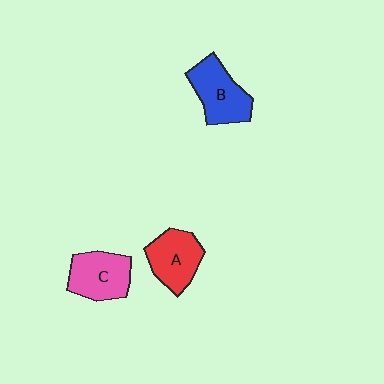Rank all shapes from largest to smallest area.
From largest to smallest: B (blue), C (pink), A (red).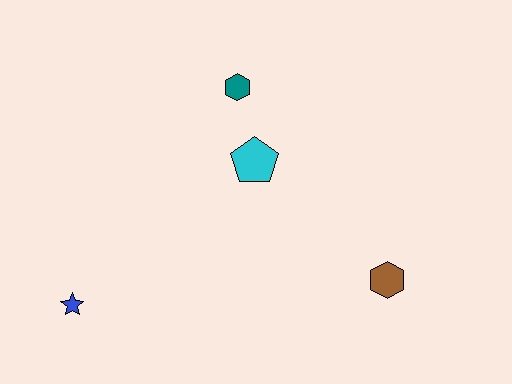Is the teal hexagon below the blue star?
No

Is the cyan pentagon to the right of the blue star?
Yes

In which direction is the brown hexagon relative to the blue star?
The brown hexagon is to the right of the blue star.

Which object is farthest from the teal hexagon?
The blue star is farthest from the teal hexagon.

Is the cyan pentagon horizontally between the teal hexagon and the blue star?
No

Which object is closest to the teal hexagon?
The cyan pentagon is closest to the teal hexagon.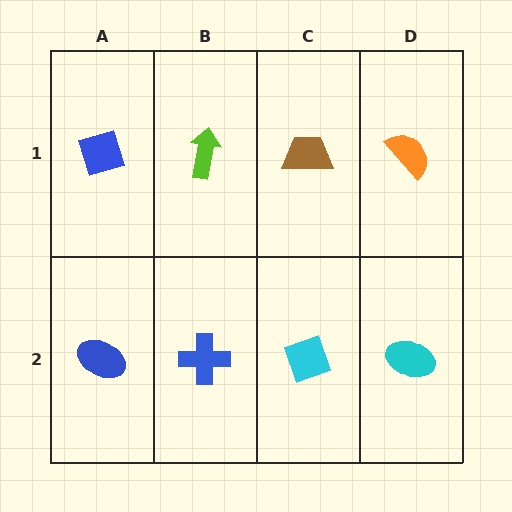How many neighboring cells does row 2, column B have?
3.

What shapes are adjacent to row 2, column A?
A blue diamond (row 1, column A), a blue cross (row 2, column B).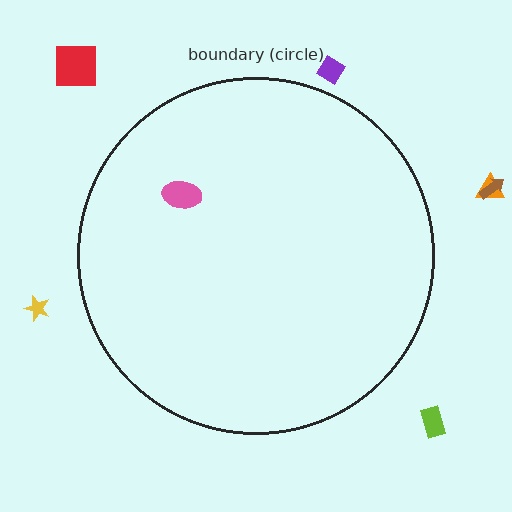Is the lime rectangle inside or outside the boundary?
Outside.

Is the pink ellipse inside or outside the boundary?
Inside.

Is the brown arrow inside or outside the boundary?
Outside.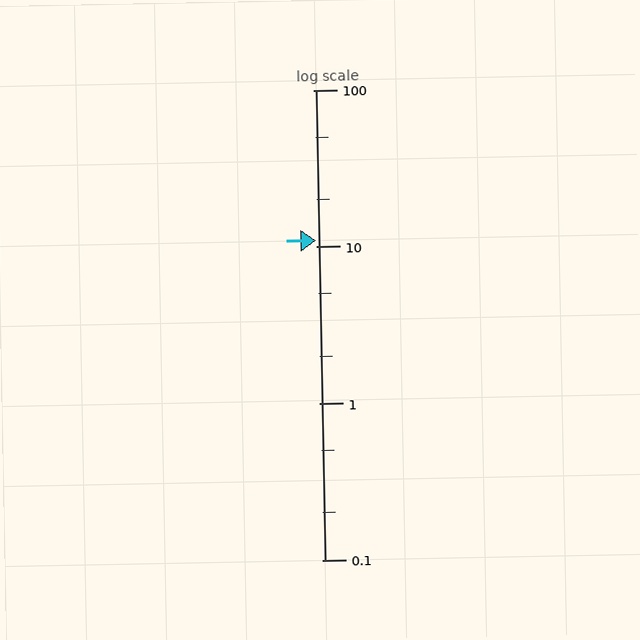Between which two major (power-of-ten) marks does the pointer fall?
The pointer is between 10 and 100.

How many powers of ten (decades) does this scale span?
The scale spans 3 decades, from 0.1 to 100.